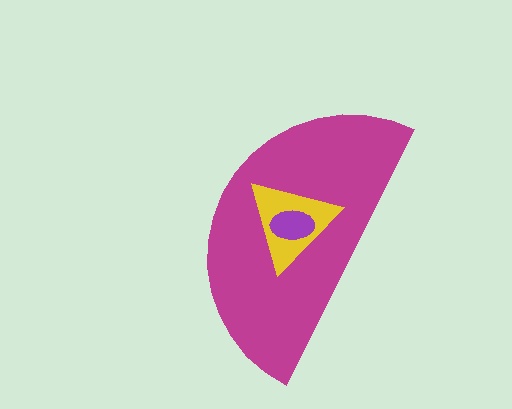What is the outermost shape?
The magenta semicircle.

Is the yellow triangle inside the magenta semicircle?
Yes.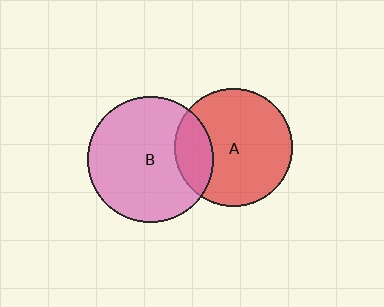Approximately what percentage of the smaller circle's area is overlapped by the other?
Approximately 20%.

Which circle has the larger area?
Circle B (pink).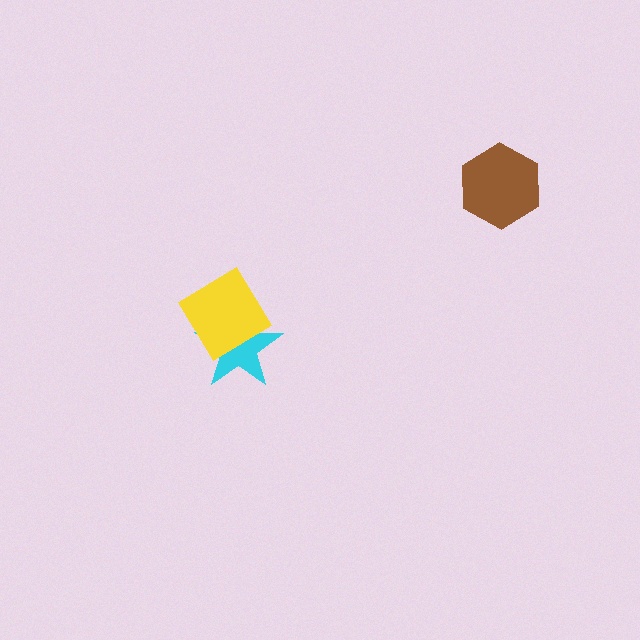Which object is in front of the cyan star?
The yellow diamond is in front of the cyan star.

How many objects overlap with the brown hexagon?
0 objects overlap with the brown hexagon.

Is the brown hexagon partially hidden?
No, no other shape covers it.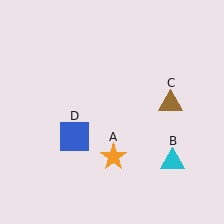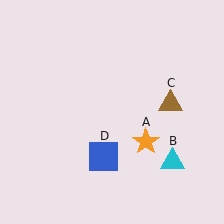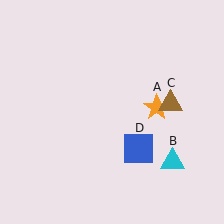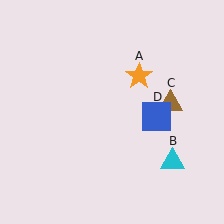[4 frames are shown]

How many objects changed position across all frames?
2 objects changed position: orange star (object A), blue square (object D).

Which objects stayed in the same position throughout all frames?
Cyan triangle (object B) and brown triangle (object C) remained stationary.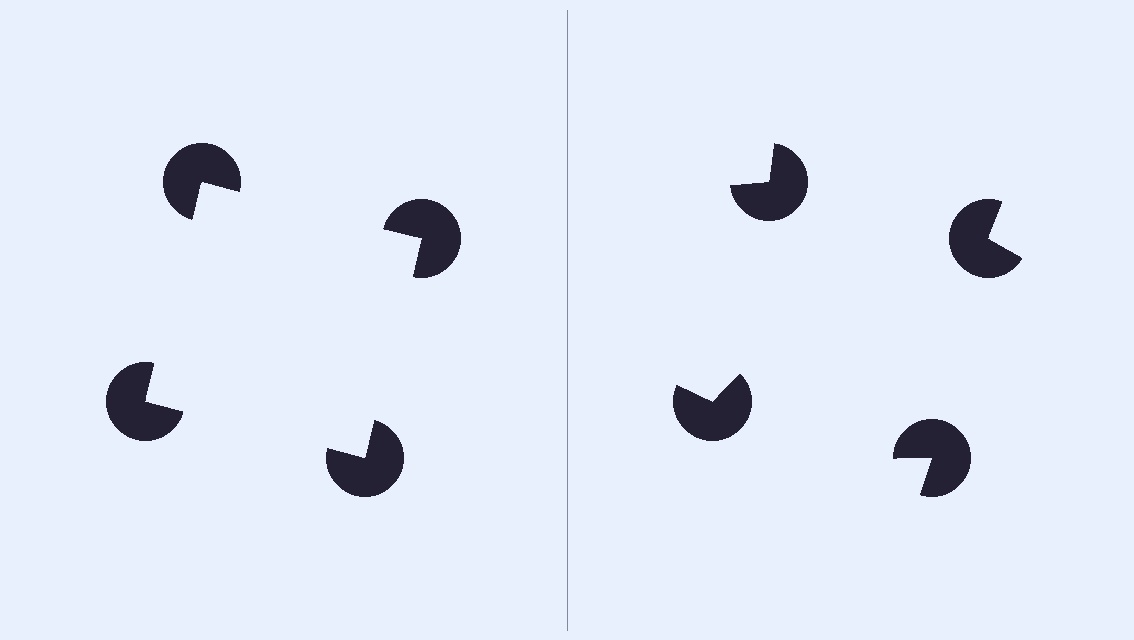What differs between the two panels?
The pac-man discs are positioned identically on both sides; only the wedge orientations differ. On the left they align to a square; on the right they are misaligned.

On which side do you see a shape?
An illusory square appears on the left side. On the right side the wedge cuts are rotated, so no coherent shape forms.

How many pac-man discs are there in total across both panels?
8 — 4 on each side.